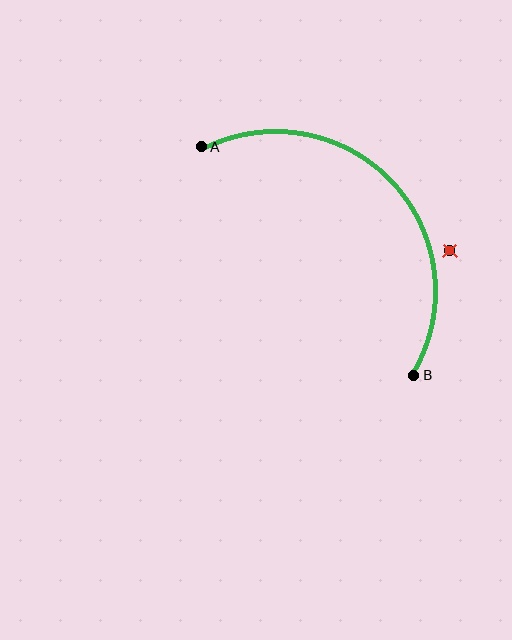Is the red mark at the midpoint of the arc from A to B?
No — the red mark does not lie on the arc at all. It sits slightly outside the curve.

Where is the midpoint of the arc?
The arc midpoint is the point on the curve farthest from the straight line joining A and B. It sits above and to the right of that line.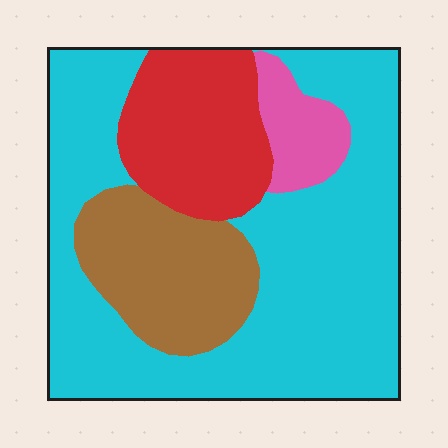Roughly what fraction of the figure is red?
Red takes up about one sixth (1/6) of the figure.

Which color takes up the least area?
Pink, at roughly 5%.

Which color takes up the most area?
Cyan, at roughly 60%.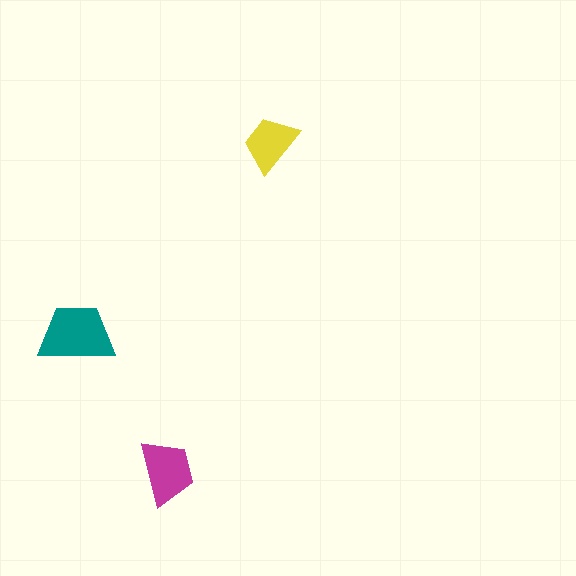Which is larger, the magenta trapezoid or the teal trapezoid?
The teal one.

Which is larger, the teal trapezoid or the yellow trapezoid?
The teal one.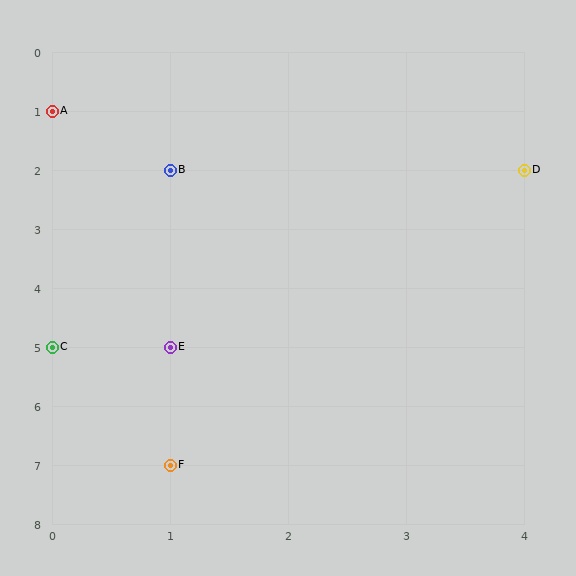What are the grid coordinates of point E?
Point E is at grid coordinates (1, 5).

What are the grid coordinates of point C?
Point C is at grid coordinates (0, 5).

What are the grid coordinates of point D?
Point D is at grid coordinates (4, 2).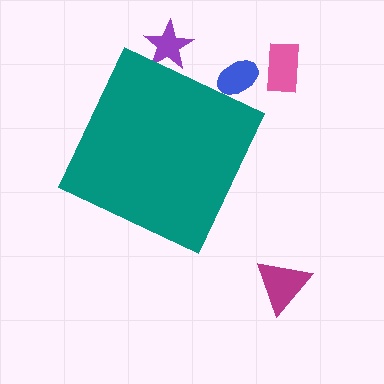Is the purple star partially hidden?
Yes, the purple star is partially hidden behind the teal diamond.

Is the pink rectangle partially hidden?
No, the pink rectangle is fully visible.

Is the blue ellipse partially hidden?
Yes, the blue ellipse is partially hidden behind the teal diamond.